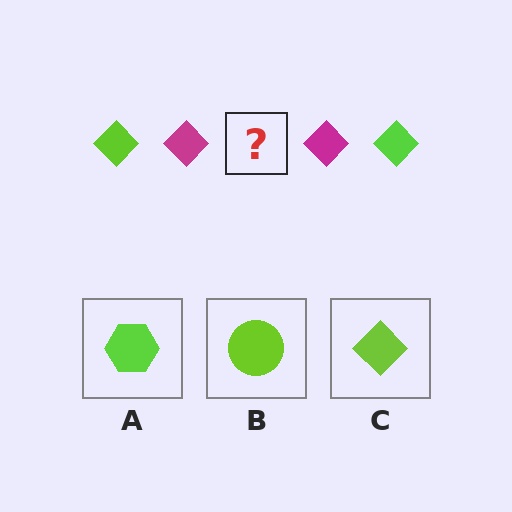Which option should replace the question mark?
Option C.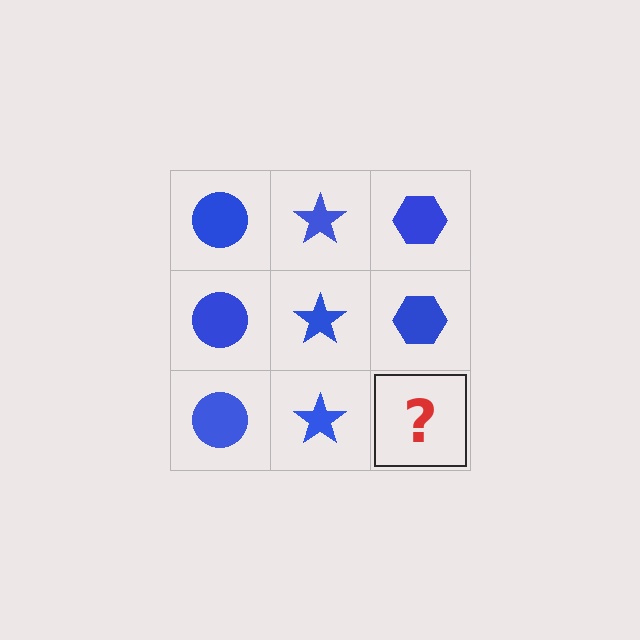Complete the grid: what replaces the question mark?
The question mark should be replaced with a blue hexagon.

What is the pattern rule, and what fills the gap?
The rule is that each column has a consistent shape. The gap should be filled with a blue hexagon.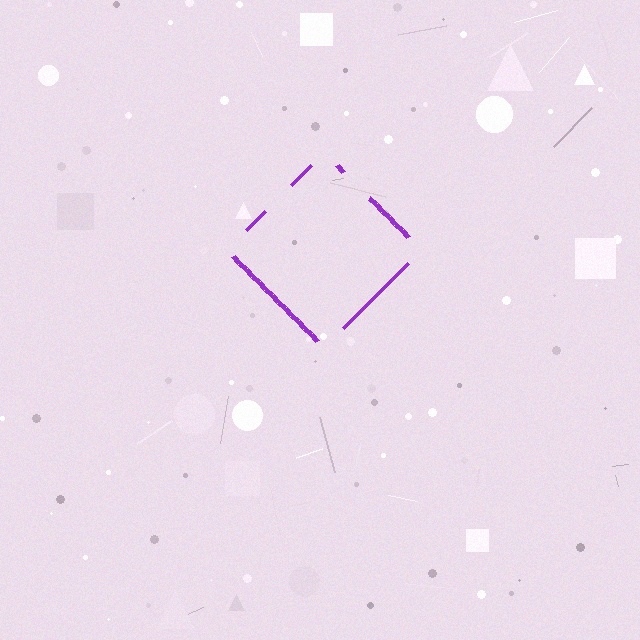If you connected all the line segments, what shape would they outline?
They would outline a diamond.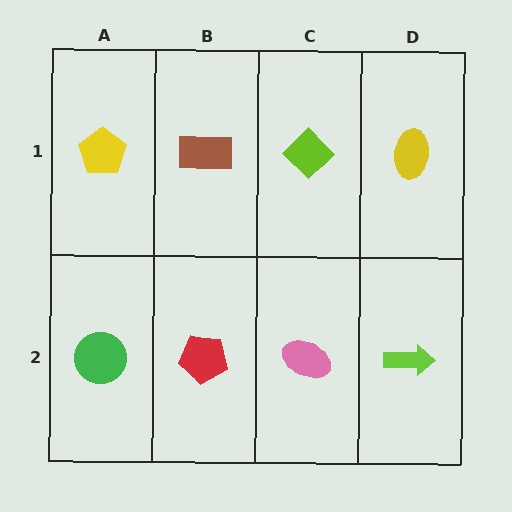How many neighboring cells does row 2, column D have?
2.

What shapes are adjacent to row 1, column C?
A pink ellipse (row 2, column C), a brown rectangle (row 1, column B), a yellow ellipse (row 1, column D).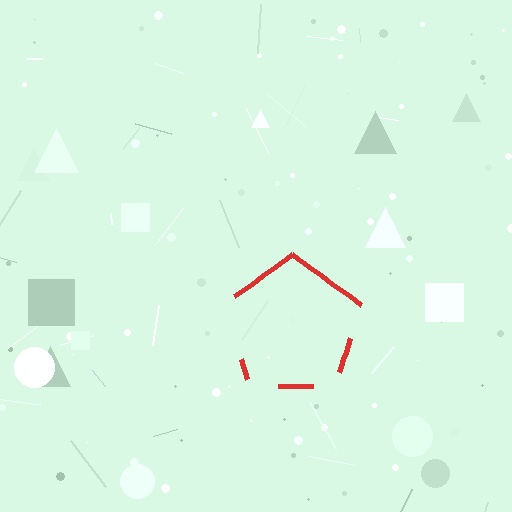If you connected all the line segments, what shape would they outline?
They would outline a pentagon.